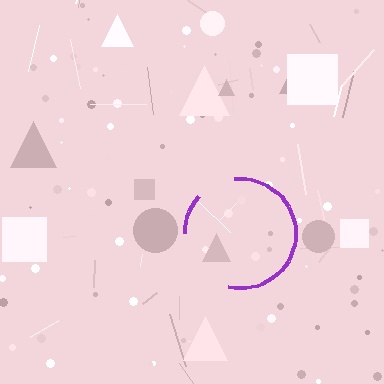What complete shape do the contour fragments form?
The contour fragments form a circle.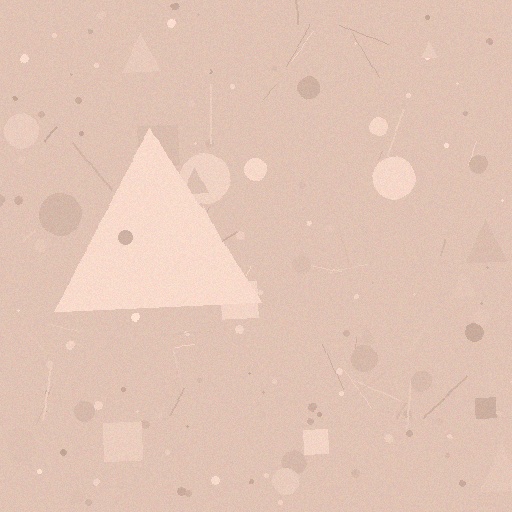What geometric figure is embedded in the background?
A triangle is embedded in the background.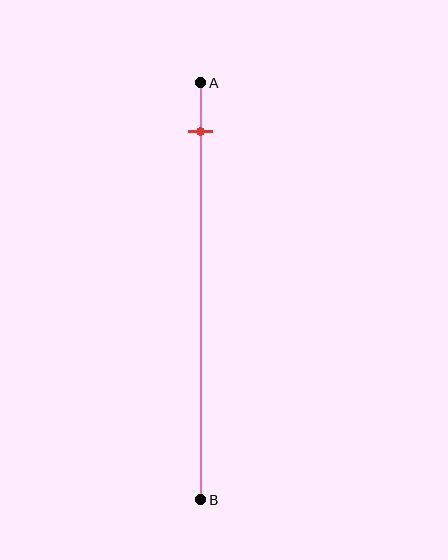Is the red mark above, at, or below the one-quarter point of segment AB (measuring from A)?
The red mark is above the one-quarter point of segment AB.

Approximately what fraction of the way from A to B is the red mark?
The red mark is approximately 10% of the way from A to B.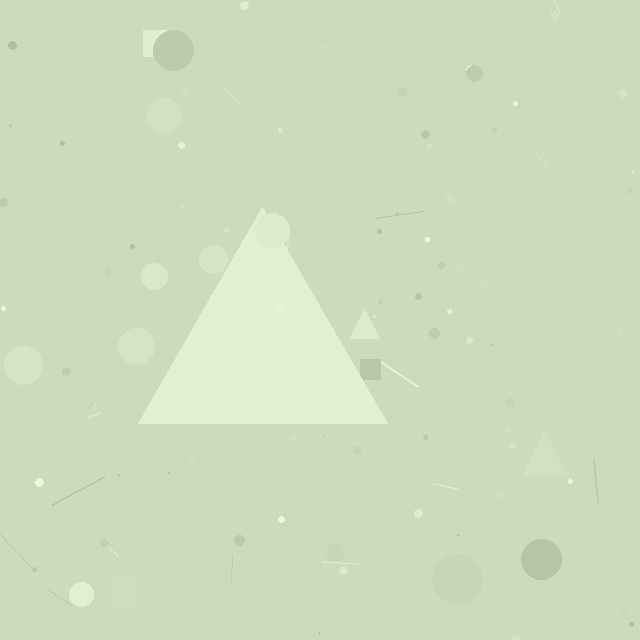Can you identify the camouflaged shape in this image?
The camouflaged shape is a triangle.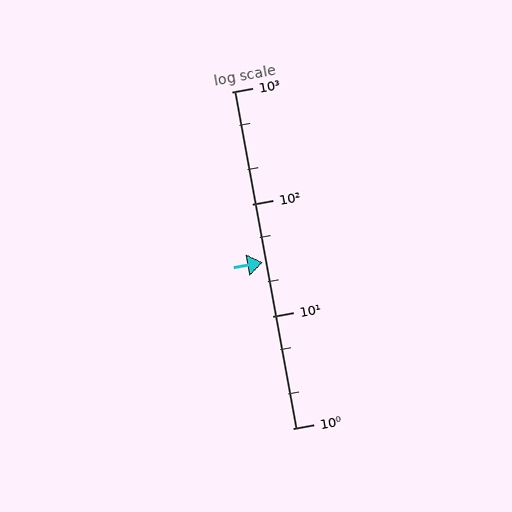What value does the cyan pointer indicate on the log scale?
The pointer indicates approximately 30.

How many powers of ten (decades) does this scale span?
The scale spans 3 decades, from 1 to 1000.